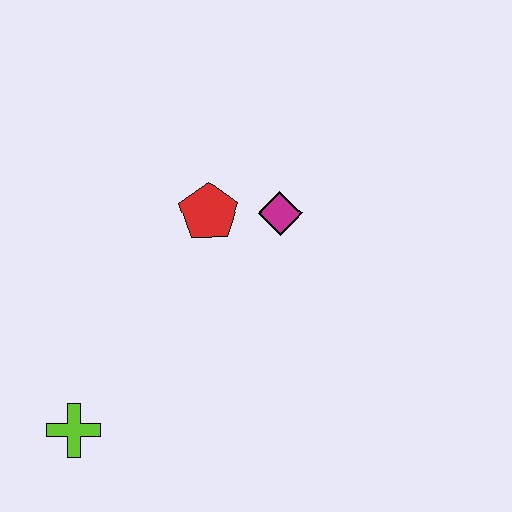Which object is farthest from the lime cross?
The magenta diamond is farthest from the lime cross.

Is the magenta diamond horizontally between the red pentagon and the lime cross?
No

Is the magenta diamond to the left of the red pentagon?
No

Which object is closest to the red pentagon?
The magenta diamond is closest to the red pentagon.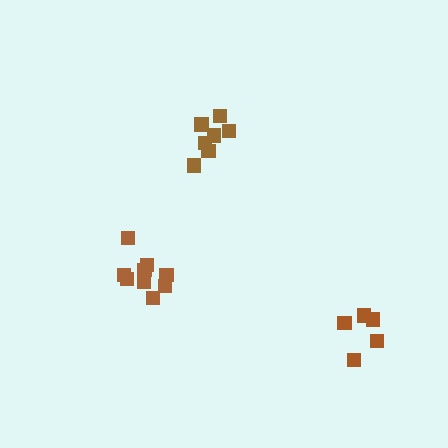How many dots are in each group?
Group 1: 7 dots, Group 2: 9 dots, Group 3: 5 dots (21 total).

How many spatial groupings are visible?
There are 3 spatial groupings.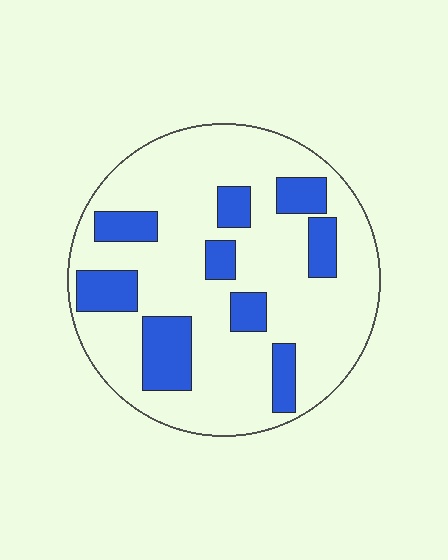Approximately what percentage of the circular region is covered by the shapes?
Approximately 25%.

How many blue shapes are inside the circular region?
9.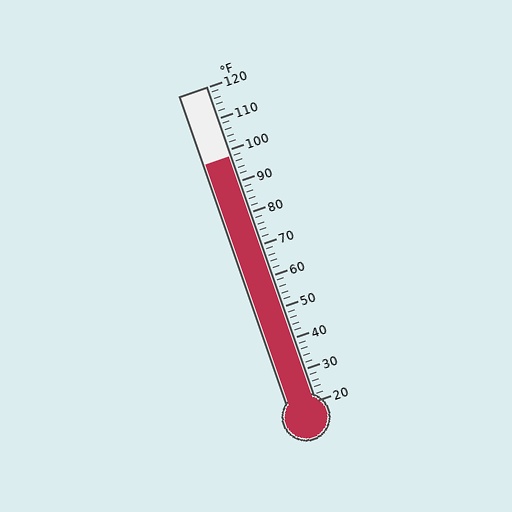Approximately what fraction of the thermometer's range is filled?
The thermometer is filled to approximately 80% of its range.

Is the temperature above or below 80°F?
The temperature is above 80°F.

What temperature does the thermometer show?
The thermometer shows approximately 98°F.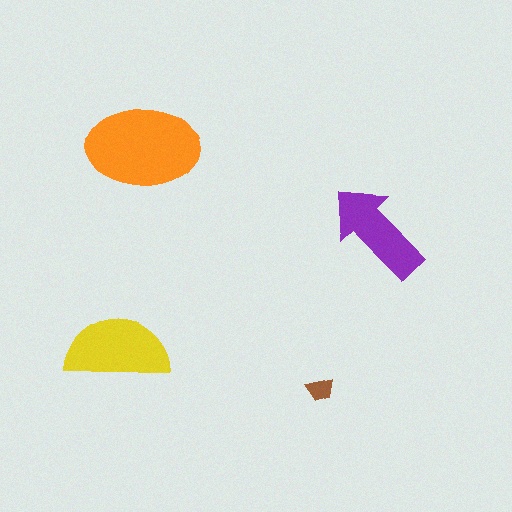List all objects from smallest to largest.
The brown trapezoid, the purple arrow, the yellow semicircle, the orange ellipse.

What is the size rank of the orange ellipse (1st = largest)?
1st.